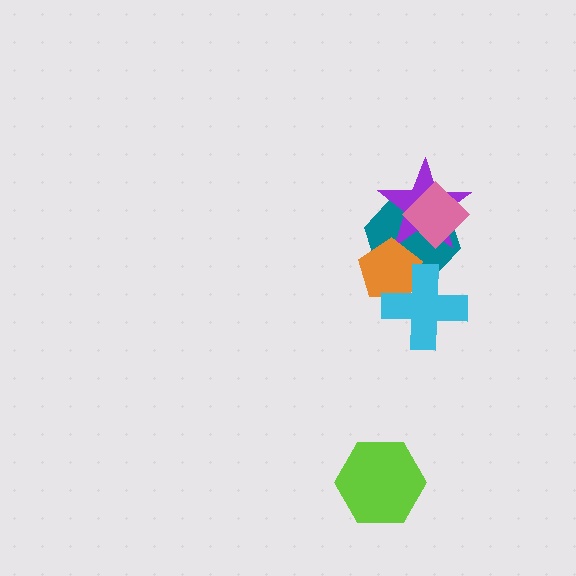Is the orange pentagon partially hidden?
Yes, it is partially covered by another shape.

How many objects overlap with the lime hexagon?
0 objects overlap with the lime hexagon.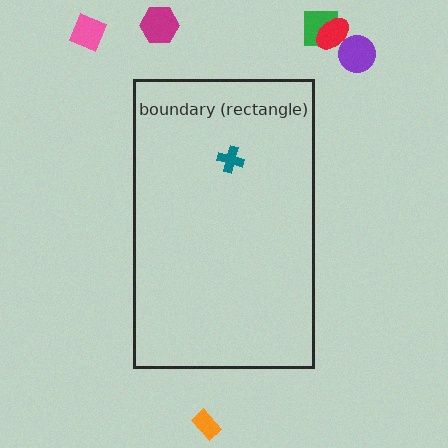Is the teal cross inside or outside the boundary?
Inside.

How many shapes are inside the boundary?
1 inside, 6 outside.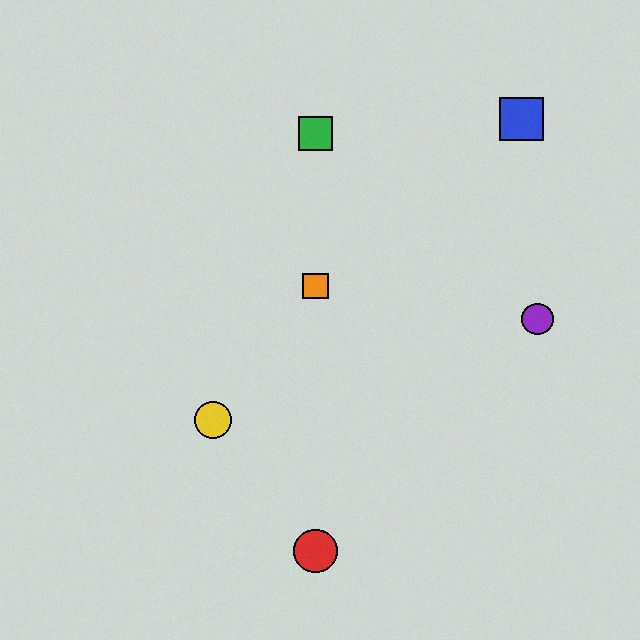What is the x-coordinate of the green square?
The green square is at x≈316.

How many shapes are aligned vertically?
3 shapes (the red circle, the green square, the orange square) are aligned vertically.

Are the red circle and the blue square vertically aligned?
No, the red circle is at x≈316 and the blue square is at x≈522.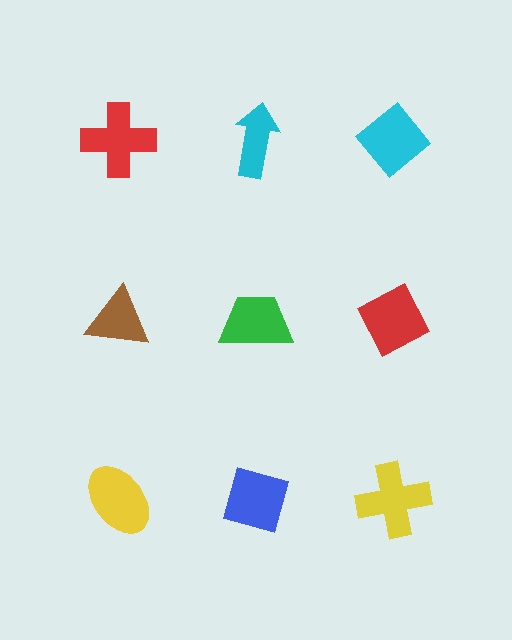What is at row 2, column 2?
A green trapezoid.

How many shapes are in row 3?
3 shapes.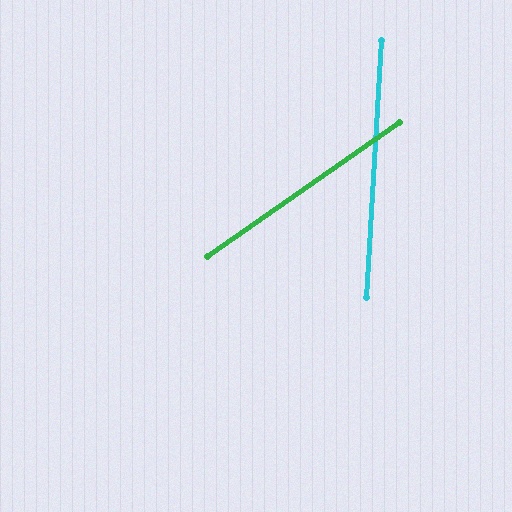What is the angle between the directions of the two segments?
Approximately 52 degrees.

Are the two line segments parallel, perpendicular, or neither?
Neither parallel nor perpendicular — they differ by about 52°.